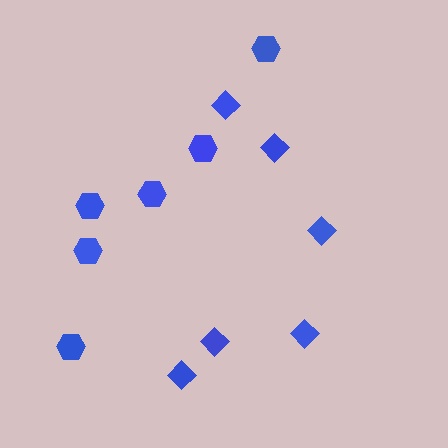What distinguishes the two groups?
There are 2 groups: one group of hexagons (6) and one group of diamonds (6).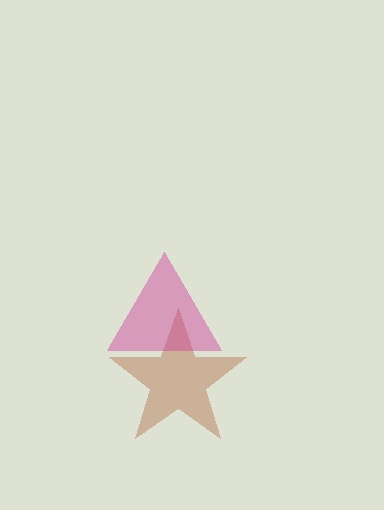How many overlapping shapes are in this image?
There are 2 overlapping shapes in the image.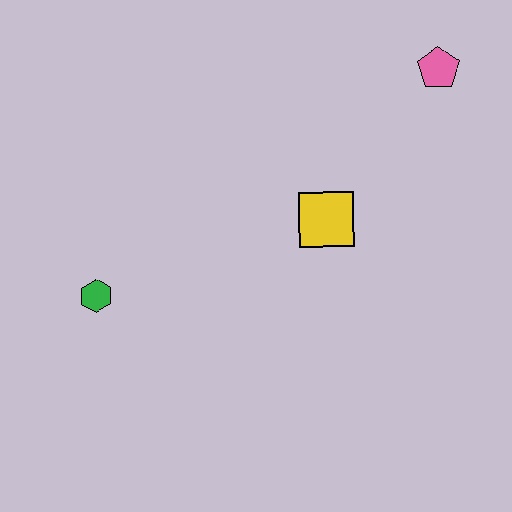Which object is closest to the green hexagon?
The yellow square is closest to the green hexagon.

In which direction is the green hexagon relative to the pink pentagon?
The green hexagon is to the left of the pink pentagon.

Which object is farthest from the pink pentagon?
The green hexagon is farthest from the pink pentagon.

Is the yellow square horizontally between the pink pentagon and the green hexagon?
Yes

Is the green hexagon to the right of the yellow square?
No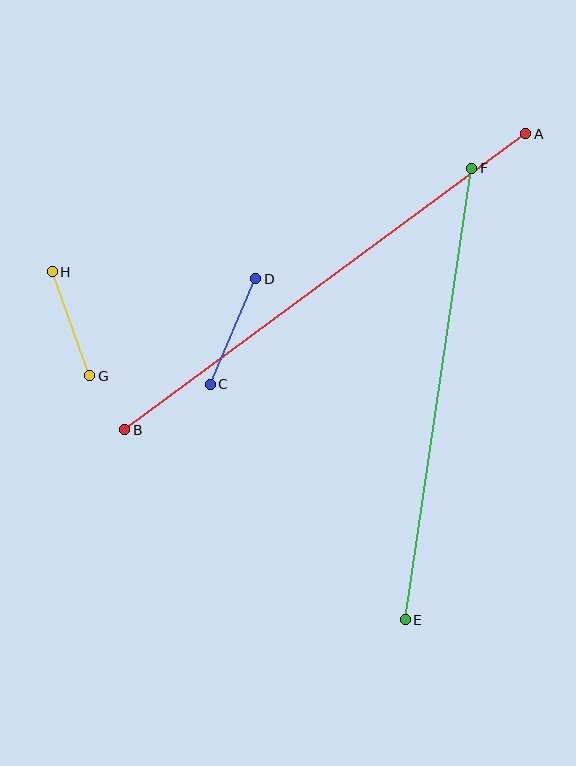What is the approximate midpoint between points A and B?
The midpoint is at approximately (325, 282) pixels.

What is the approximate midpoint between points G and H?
The midpoint is at approximately (71, 324) pixels.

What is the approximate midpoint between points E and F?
The midpoint is at approximately (438, 394) pixels.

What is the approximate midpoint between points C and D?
The midpoint is at approximately (233, 332) pixels.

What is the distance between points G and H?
The distance is approximately 111 pixels.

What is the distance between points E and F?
The distance is approximately 457 pixels.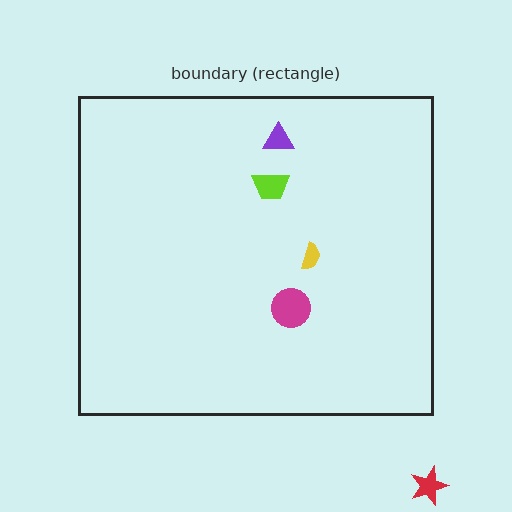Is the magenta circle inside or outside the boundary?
Inside.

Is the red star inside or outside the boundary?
Outside.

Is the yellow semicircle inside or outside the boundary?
Inside.